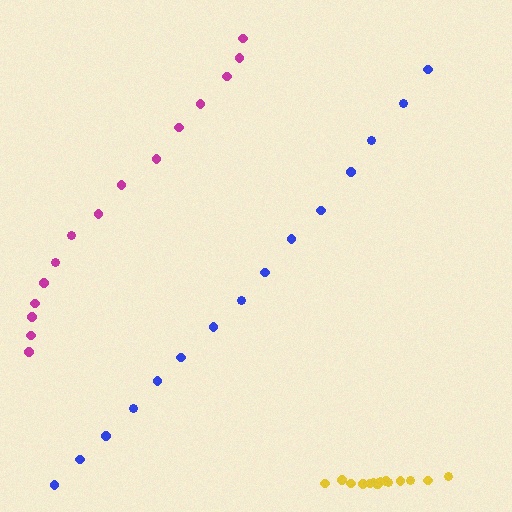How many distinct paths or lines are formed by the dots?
There are 3 distinct paths.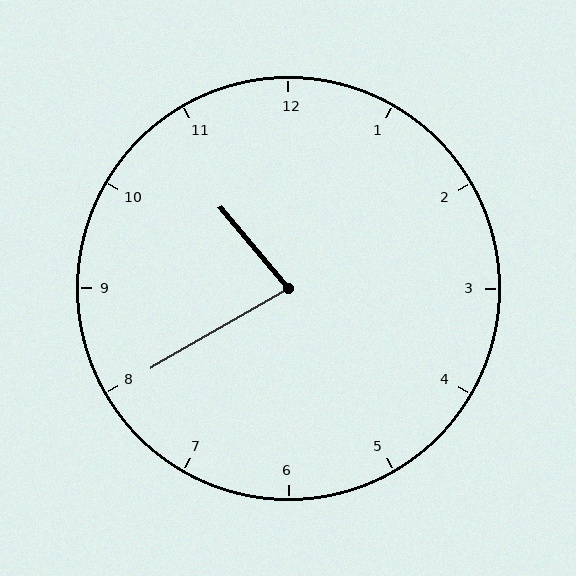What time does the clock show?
10:40.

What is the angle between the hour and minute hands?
Approximately 80 degrees.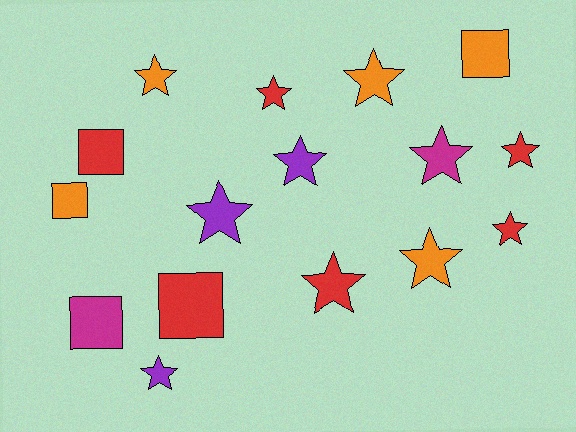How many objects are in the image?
There are 16 objects.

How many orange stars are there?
There are 3 orange stars.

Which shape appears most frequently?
Star, with 11 objects.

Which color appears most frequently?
Red, with 6 objects.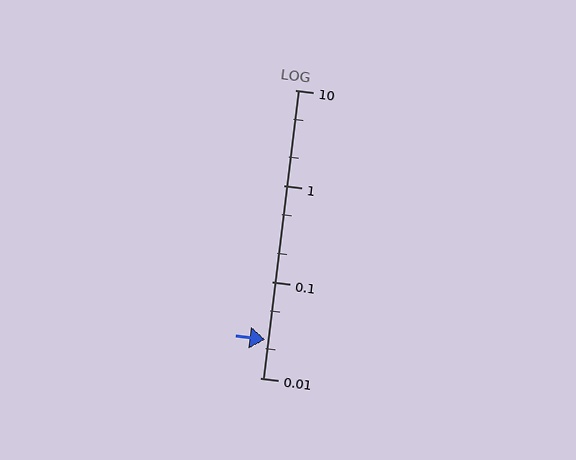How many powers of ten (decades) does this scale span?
The scale spans 3 decades, from 0.01 to 10.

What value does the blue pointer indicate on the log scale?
The pointer indicates approximately 0.025.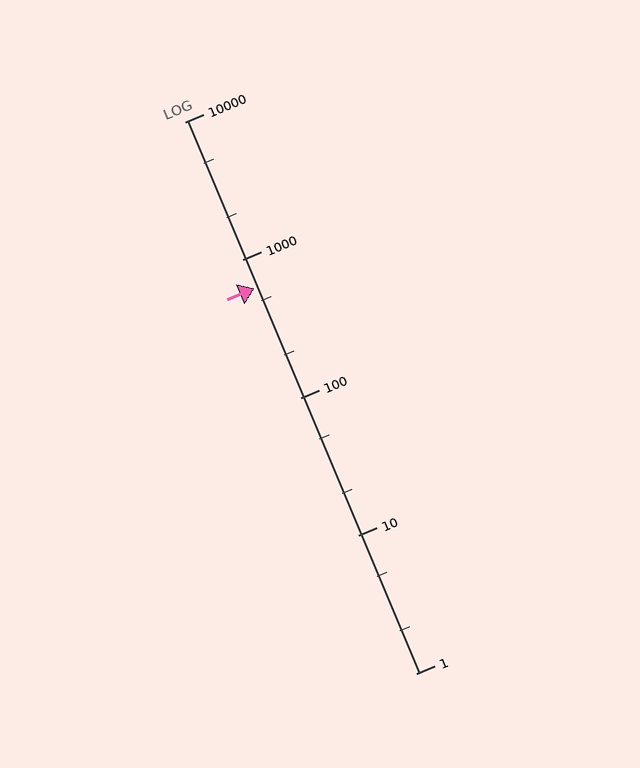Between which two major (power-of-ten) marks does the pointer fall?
The pointer is between 100 and 1000.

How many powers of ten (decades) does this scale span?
The scale spans 4 decades, from 1 to 10000.